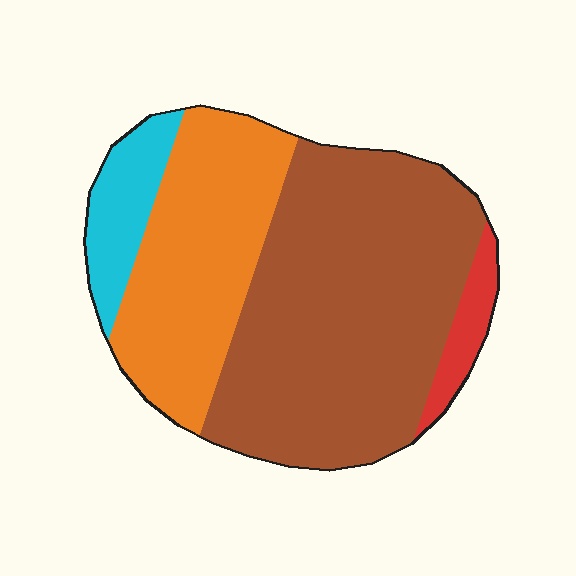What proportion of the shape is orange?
Orange takes up about one third (1/3) of the shape.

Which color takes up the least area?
Red, at roughly 5%.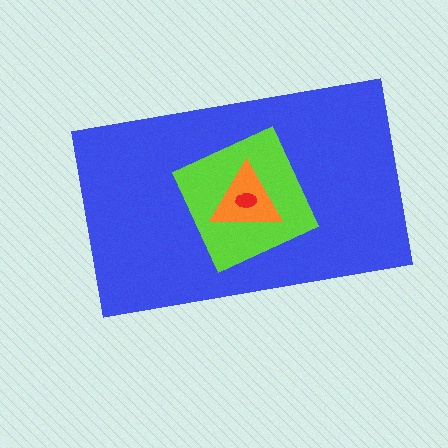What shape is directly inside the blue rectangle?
The lime square.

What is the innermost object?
The red ellipse.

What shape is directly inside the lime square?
The orange triangle.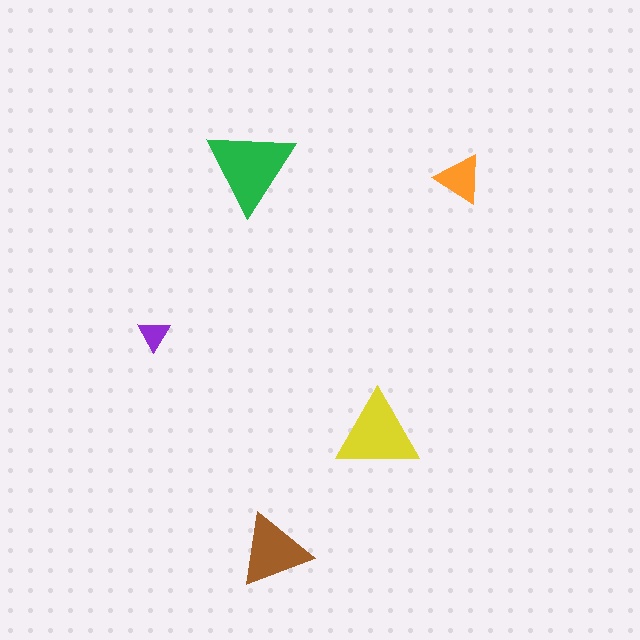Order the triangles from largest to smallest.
the green one, the yellow one, the brown one, the orange one, the purple one.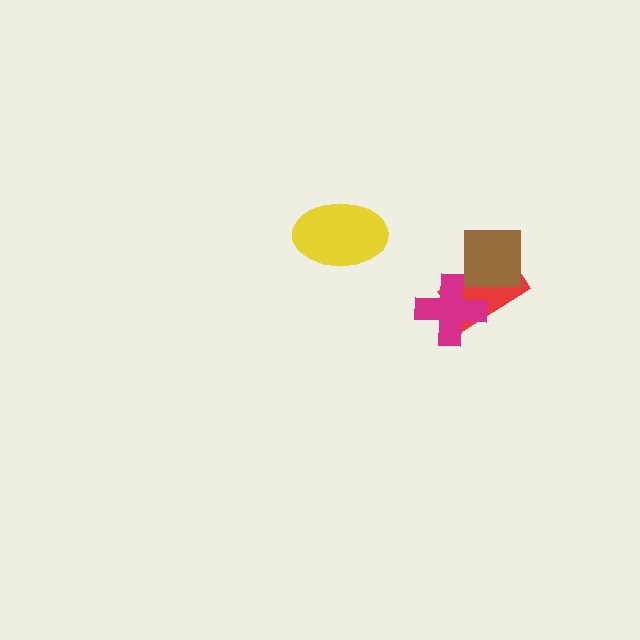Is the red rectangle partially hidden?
Yes, it is partially covered by another shape.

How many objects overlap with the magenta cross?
1 object overlaps with the magenta cross.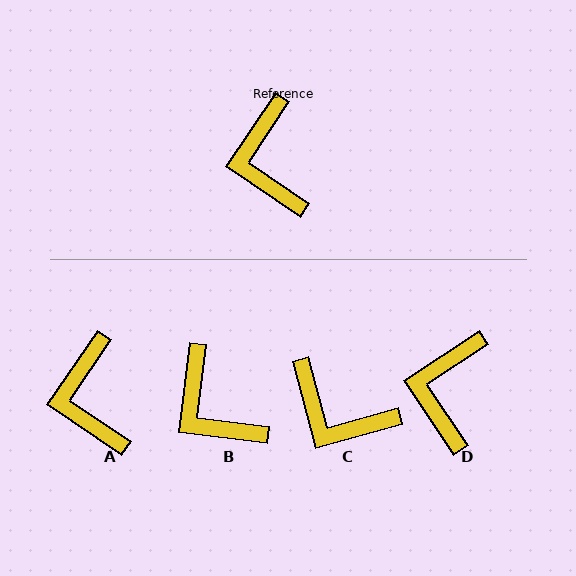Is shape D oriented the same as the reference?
No, it is off by about 22 degrees.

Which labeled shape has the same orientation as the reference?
A.